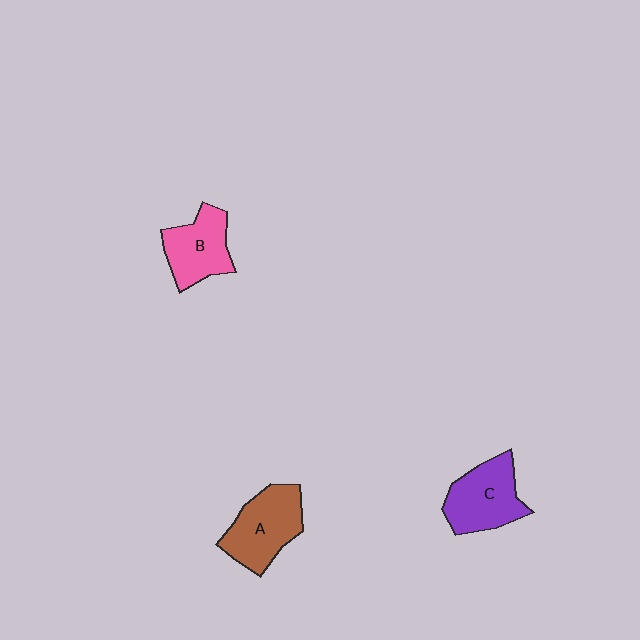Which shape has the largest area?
Shape A (brown).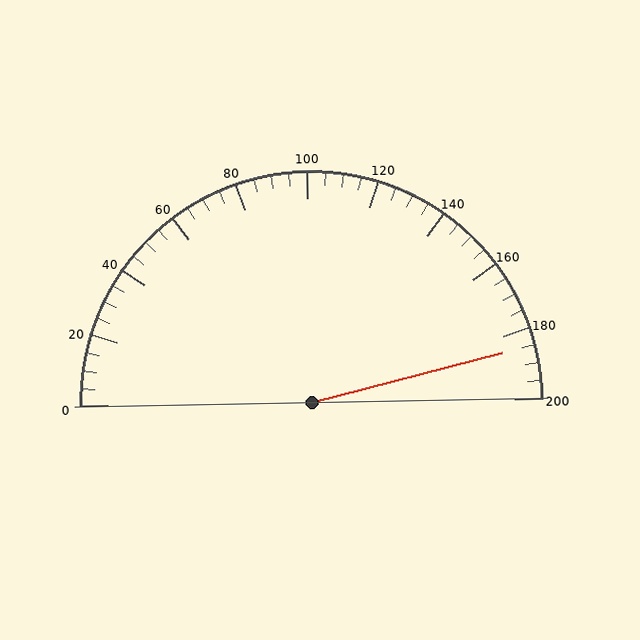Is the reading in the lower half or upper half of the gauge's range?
The reading is in the upper half of the range (0 to 200).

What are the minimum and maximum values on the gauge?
The gauge ranges from 0 to 200.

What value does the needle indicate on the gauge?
The needle indicates approximately 185.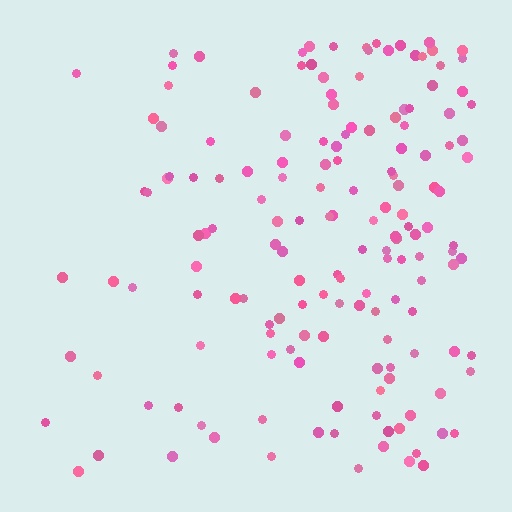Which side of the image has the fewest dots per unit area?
The left.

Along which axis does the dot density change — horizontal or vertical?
Horizontal.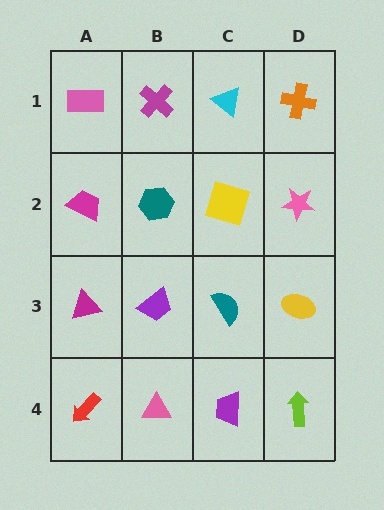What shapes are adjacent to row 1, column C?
A yellow square (row 2, column C), a magenta cross (row 1, column B), an orange cross (row 1, column D).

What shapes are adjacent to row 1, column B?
A teal hexagon (row 2, column B), a pink rectangle (row 1, column A), a cyan triangle (row 1, column C).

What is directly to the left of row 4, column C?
A pink triangle.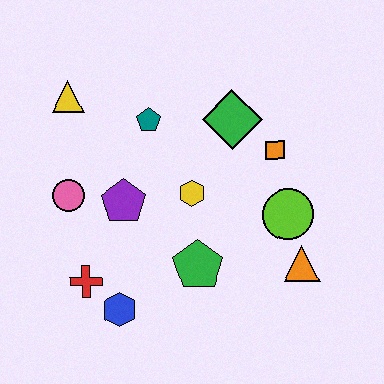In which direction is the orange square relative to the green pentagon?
The orange square is above the green pentagon.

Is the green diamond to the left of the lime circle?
Yes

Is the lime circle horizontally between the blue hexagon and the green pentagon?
No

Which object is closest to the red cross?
The blue hexagon is closest to the red cross.